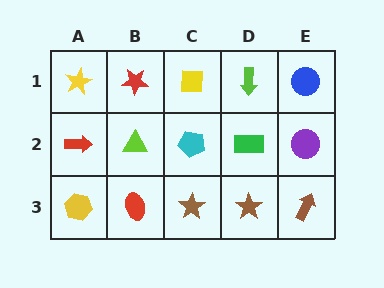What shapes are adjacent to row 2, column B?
A red star (row 1, column B), a red ellipse (row 3, column B), a red arrow (row 2, column A), a cyan pentagon (row 2, column C).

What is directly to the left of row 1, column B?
A yellow star.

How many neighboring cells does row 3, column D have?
3.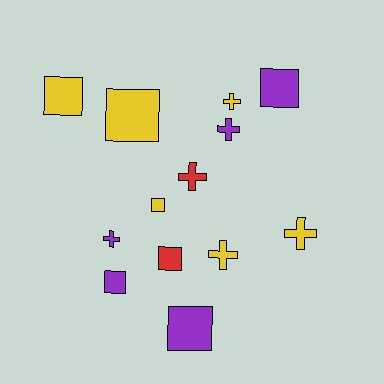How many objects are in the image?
There are 13 objects.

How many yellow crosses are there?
There are 3 yellow crosses.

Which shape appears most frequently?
Square, with 7 objects.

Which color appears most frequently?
Yellow, with 6 objects.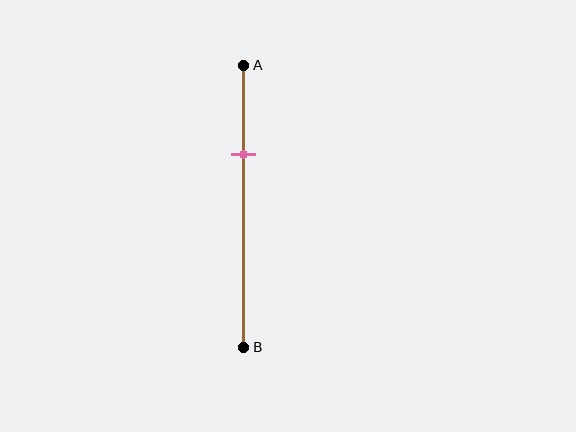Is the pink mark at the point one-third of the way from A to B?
Yes, the mark is approximately at the one-third point.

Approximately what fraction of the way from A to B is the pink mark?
The pink mark is approximately 30% of the way from A to B.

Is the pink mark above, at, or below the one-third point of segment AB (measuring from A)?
The pink mark is approximately at the one-third point of segment AB.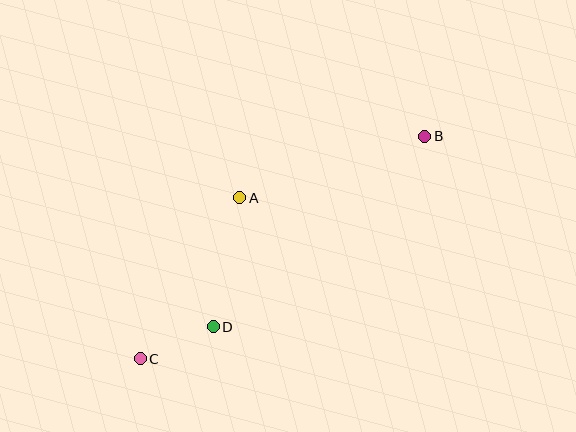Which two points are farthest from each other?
Points B and C are farthest from each other.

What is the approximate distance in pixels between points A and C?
The distance between A and C is approximately 189 pixels.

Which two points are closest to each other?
Points C and D are closest to each other.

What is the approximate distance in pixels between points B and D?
The distance between B and D is approximately 285 pixels.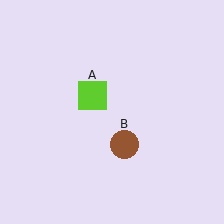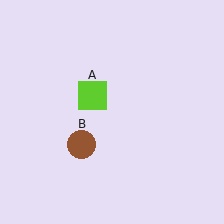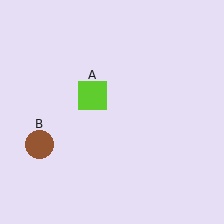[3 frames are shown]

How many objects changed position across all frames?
1 object changed position: brown circle (object B).